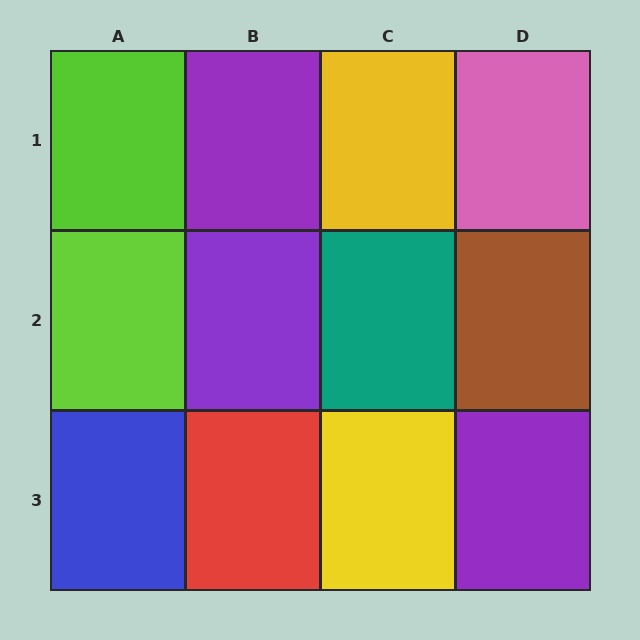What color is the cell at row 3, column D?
Purple.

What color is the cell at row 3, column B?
Red.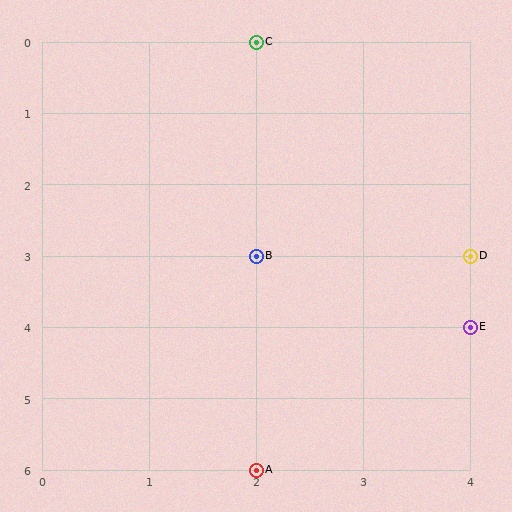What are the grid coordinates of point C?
Point C is at grid coordinates (2, 0).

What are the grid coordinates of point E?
Point E is at grid coordinates (4, 4).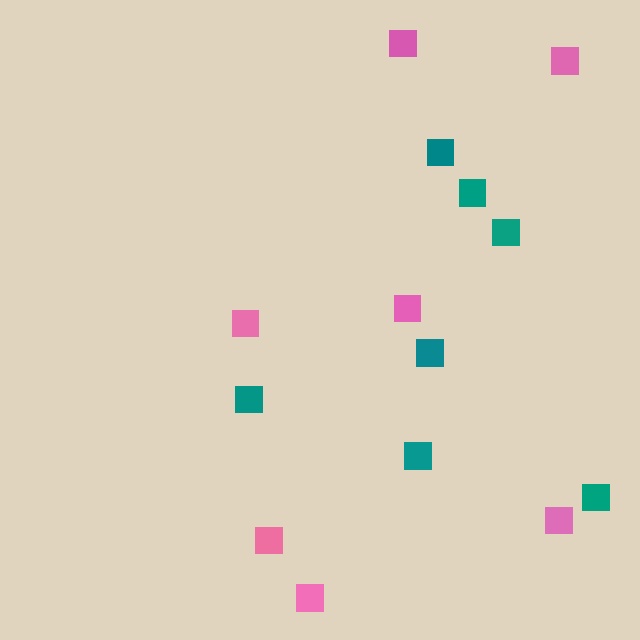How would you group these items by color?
There are 2 groups: one group of teal squares (7) and one group of pink squares (7).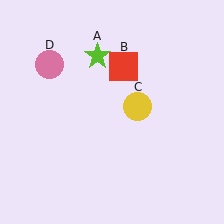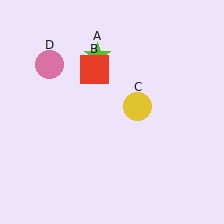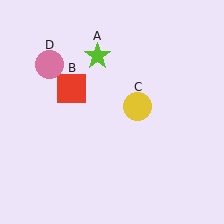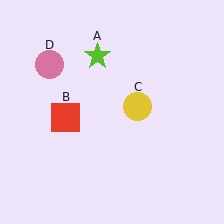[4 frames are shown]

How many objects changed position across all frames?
1 object changed position: red square (object B).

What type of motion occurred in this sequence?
The red square (object B) rotated counterclockwise around the center of the scene.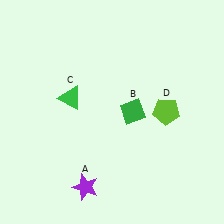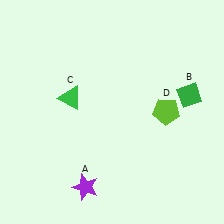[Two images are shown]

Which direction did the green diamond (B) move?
The green diamond (B) moved right.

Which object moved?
The green diamond (B) moved right.